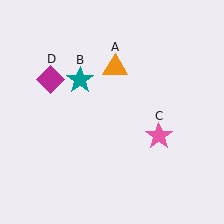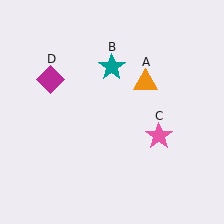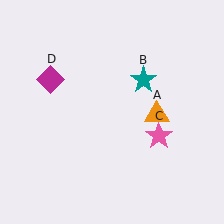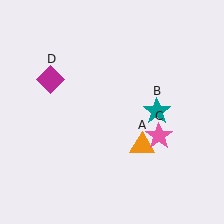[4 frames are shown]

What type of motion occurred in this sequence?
The orange triangle (object A), teal star (object B) rotated clockwise around the center of the scene.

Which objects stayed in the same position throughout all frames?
Pink star (object C) and magenta diamond (object D) remained stationary.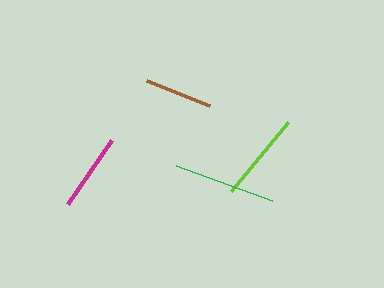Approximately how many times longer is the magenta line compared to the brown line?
The magenta line is approximately 1.1 times the length of the brown line.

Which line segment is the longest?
The green line is the longest at approximately 102 pixels.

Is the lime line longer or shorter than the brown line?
The lime line is longer than the brown line.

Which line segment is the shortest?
The brown line is the shortest at approximately 68 pixels.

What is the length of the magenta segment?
The magenta segment is approximately 77 pixels long.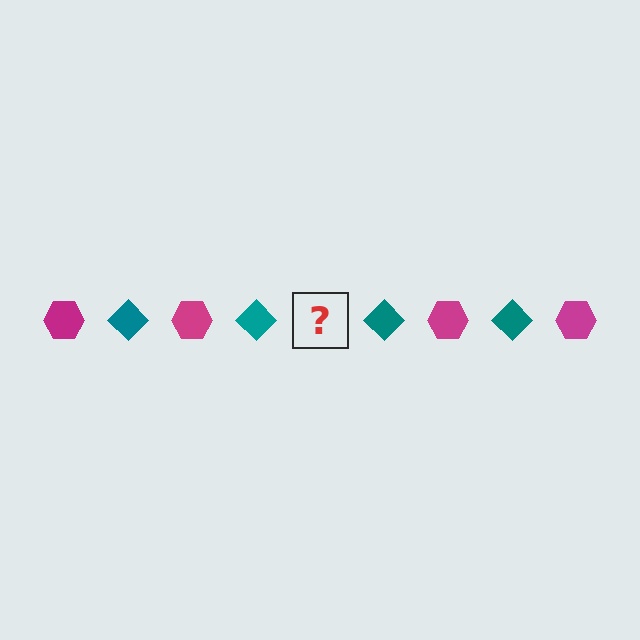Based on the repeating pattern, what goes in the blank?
The blank should be a magenta hexagon.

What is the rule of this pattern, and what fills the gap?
The rule is that the pattern alternates between magenta hexagon and teal diamond. The gap should be filled with a magenta hexagon.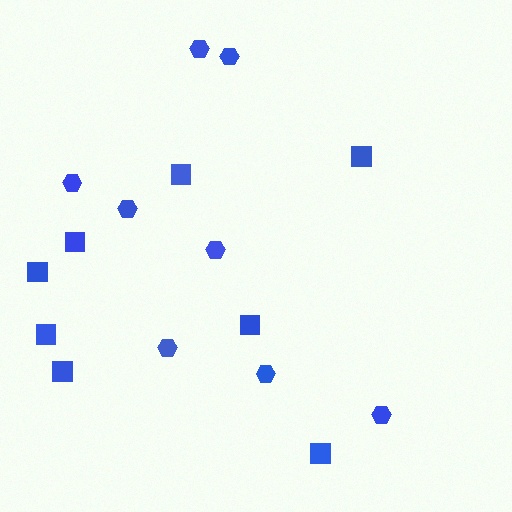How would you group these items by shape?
There are 2 groups: one group of hexagons (8) and one group of squares (8).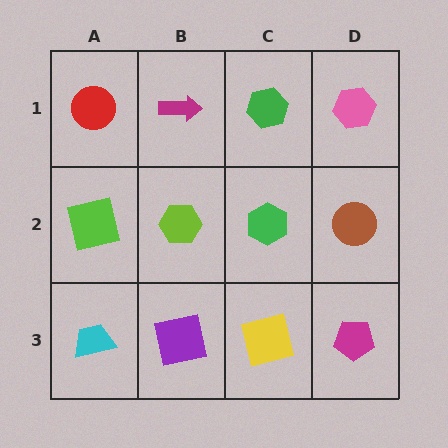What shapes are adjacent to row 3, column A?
A lime square (row 2, column A), a purple square (row 3, column B).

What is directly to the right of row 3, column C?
A magenta pentagon.